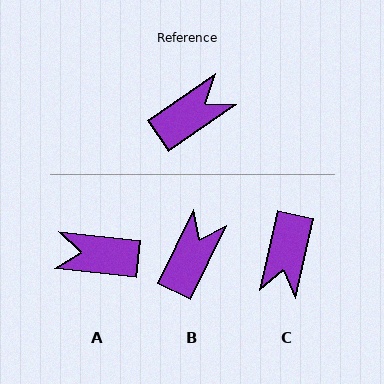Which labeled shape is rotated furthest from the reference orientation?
A, about 139 degrees away.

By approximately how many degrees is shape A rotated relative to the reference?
Approximately 139 degrees counter-clockwise.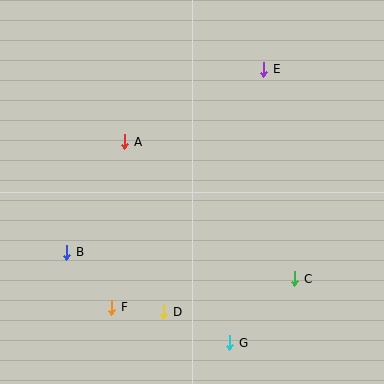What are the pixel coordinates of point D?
Point D is at (164, 312).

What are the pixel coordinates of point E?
Point E is at (264, 69).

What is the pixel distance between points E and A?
The distance between E and A is 157 pixels.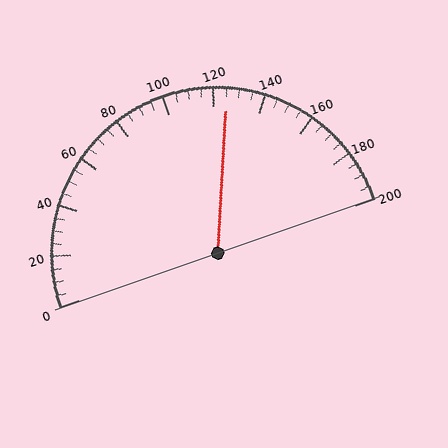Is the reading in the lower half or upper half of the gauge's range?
The reading is in the upper half of the range (0 to 200).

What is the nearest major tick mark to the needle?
The nearest major tick mark is 120.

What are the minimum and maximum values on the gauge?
The gauge ranges from 0 to 200.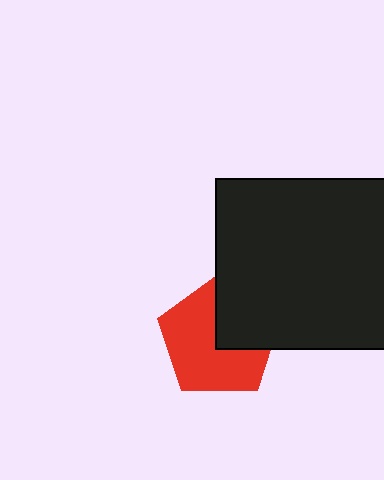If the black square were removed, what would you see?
You would see the complete red pentagon.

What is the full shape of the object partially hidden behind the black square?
The partially hidden object is a red pentagon.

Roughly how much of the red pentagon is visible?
Most of it is visible (roughly 66%).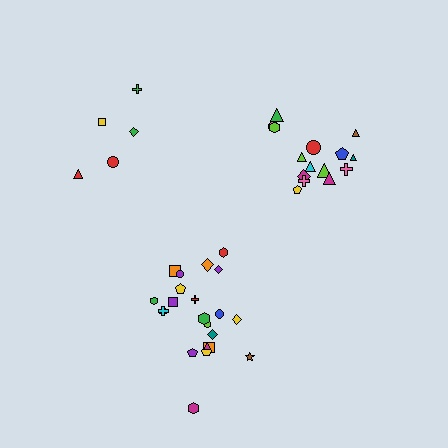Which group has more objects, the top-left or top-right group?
The top-right group.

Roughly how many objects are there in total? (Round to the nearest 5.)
Roughly 40 objects in total.